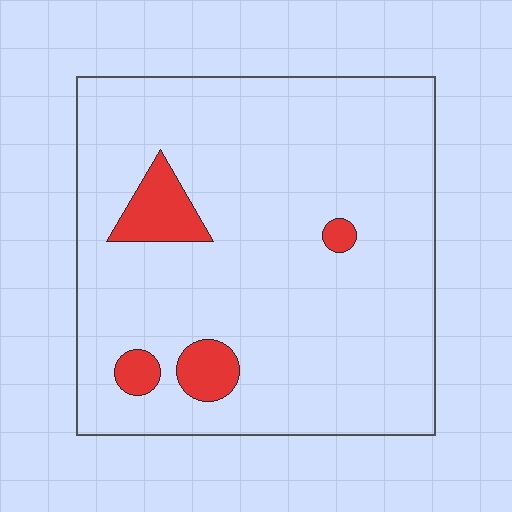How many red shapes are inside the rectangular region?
4.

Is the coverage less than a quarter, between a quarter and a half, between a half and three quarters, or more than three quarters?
Less than a quarter.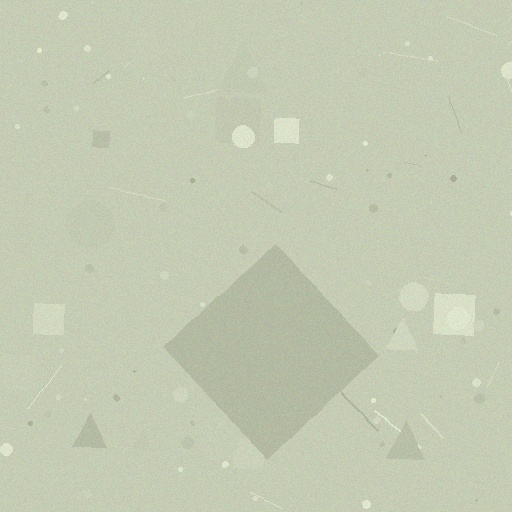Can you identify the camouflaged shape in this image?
The camouflaged shape is a diamond.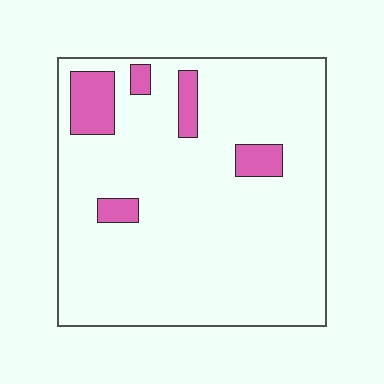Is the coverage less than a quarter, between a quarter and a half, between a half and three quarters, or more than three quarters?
Less than a quarter.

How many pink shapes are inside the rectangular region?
5.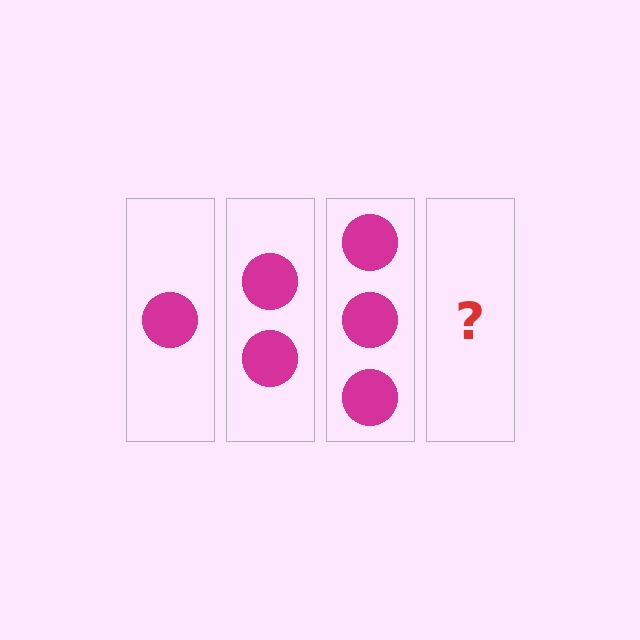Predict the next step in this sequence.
The next step is 4 circles.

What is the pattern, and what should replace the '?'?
The pattern is that each step adds one more circle. The '?' should be 4 circles.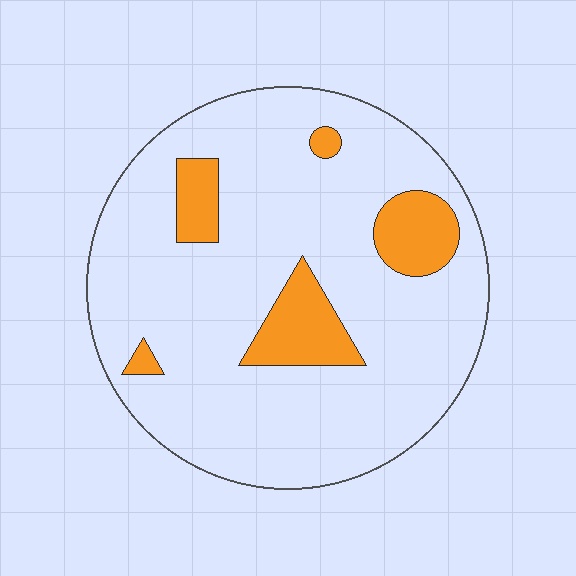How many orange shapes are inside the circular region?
5.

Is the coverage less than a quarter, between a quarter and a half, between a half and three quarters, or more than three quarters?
Less than a quarter.